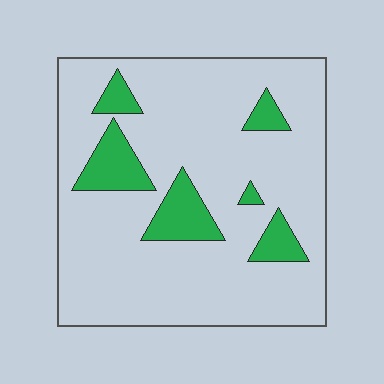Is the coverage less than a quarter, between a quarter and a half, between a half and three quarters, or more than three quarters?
Less than a quarter.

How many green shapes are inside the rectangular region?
6.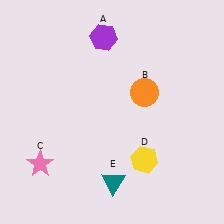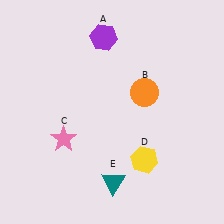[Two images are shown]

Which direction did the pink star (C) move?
The pink star (C) moved up.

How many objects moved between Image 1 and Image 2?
1 object moved between the two images.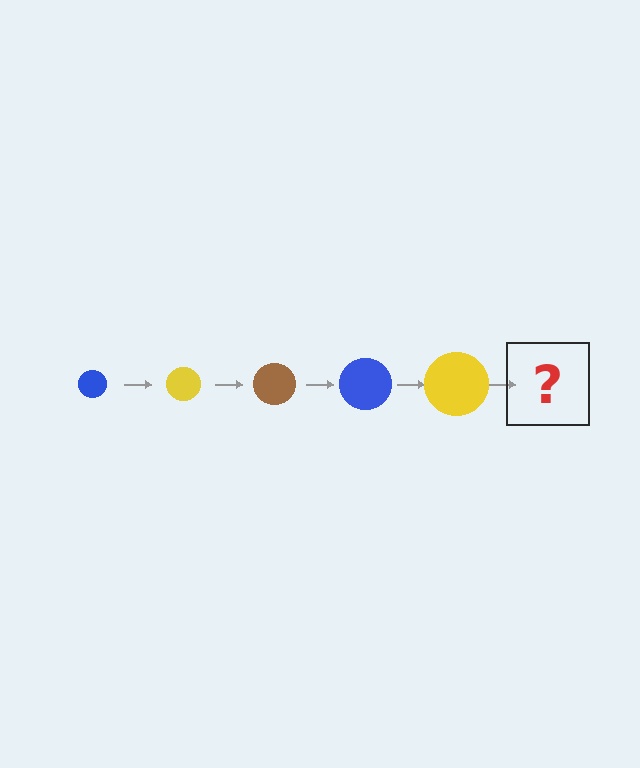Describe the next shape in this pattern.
It should be a brown circle, larger than the previous one.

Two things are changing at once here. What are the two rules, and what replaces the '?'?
The two rules are that the circle grows larger each step and the color cycles through blue, yellow, and brown. The '?' should be a brown circle, larger than the previous one.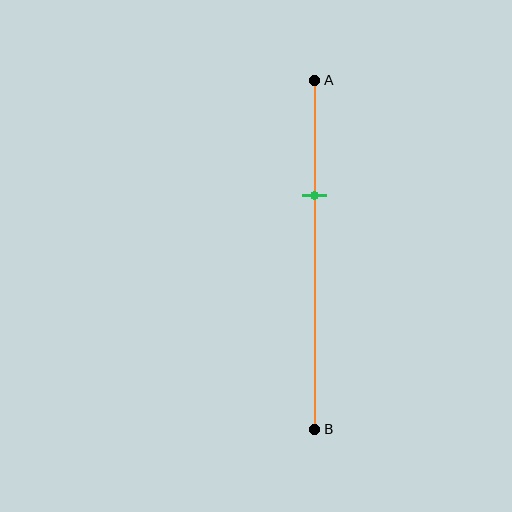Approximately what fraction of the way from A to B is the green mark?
The green mark is approximately 35% of the way from A to B.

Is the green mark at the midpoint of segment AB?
No, the mark is at about 35% from A, not at the 50% midpoint.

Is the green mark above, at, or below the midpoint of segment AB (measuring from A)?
The green mark is above the midpoint of segment AB.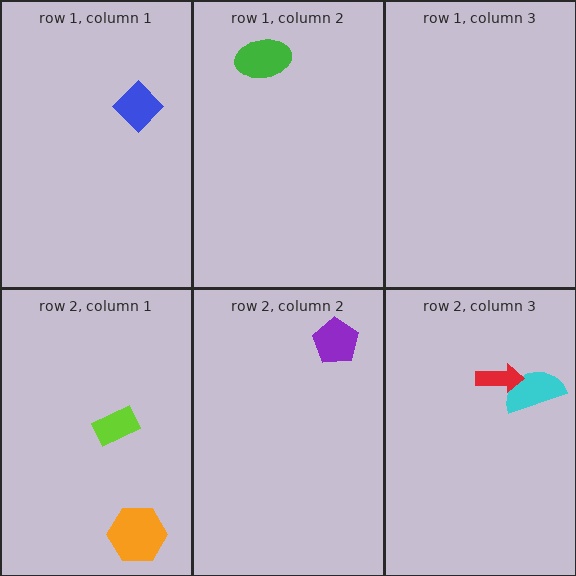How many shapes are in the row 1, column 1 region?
1.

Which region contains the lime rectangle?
The row 2, column 1 region.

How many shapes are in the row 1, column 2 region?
1.